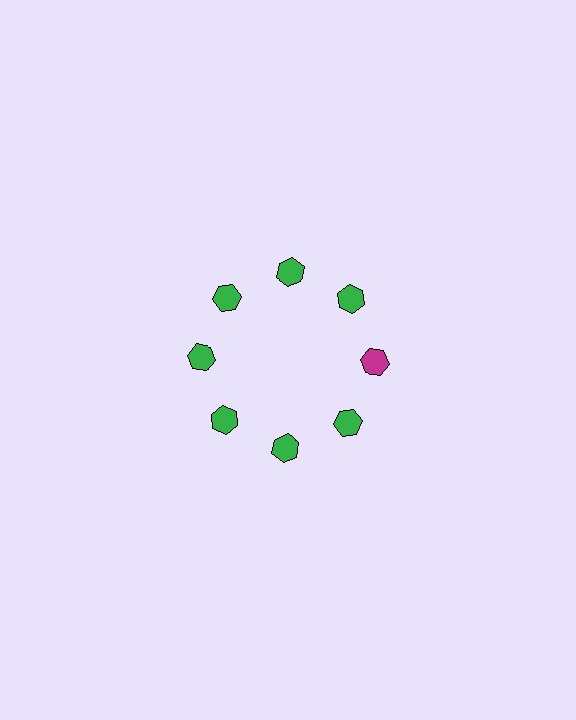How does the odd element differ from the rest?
It has a different color: magenta instead of green.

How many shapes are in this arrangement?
There are 8 shapes arranged in a ring pattern.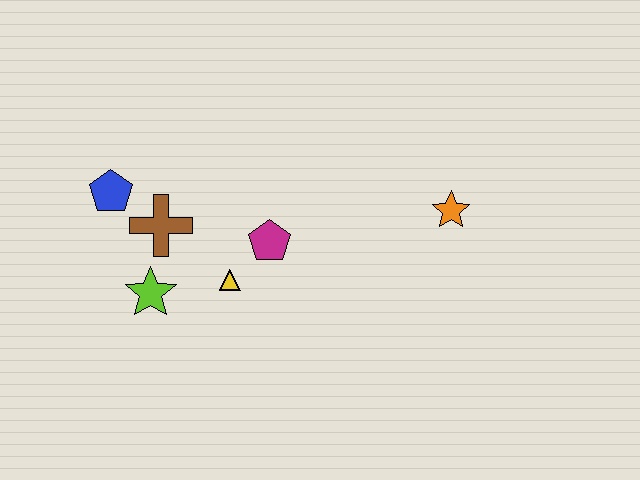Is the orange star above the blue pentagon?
No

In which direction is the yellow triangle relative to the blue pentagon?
The yellow triangle is to the right of the blue pentagon.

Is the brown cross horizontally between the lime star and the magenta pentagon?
Yes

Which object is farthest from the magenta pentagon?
The orange star is farthest from the magenta pentagon.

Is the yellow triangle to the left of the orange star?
Yes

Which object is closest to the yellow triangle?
The magenta pentagon is closest to the yellow triangle.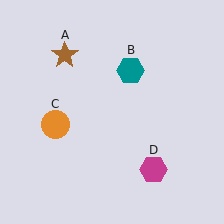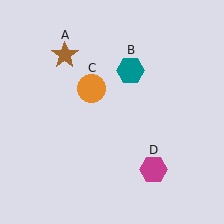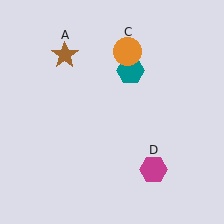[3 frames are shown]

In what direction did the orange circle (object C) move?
The orange circle (object C) moved up and to the right.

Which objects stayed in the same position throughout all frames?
Brown star (object A) and teal hexagon (object B) and magenta hexagon (object D) remained stationary.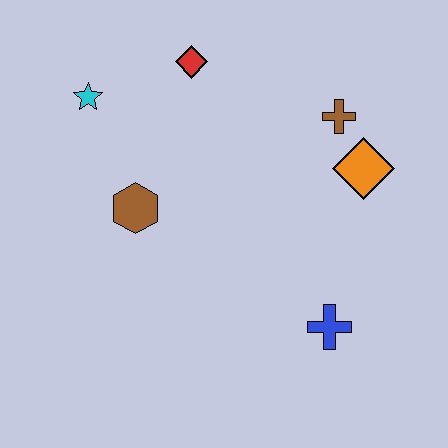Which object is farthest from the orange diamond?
The cyan star is farthest from the orange diamond.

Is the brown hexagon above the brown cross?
No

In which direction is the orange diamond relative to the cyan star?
The orange diamond is to the right of the cyan star.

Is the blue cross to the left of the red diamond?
No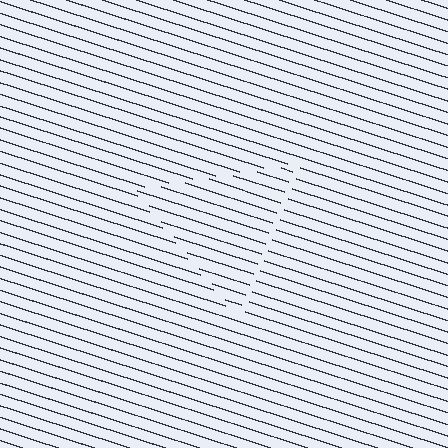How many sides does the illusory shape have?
3 sides — the line-ends trace a triangle.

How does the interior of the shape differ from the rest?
The interior of the shape contains the same grating, shifted by half a period — the contour is defined by the phase discontinuity where line-ends from the inner and outer gratings abut.